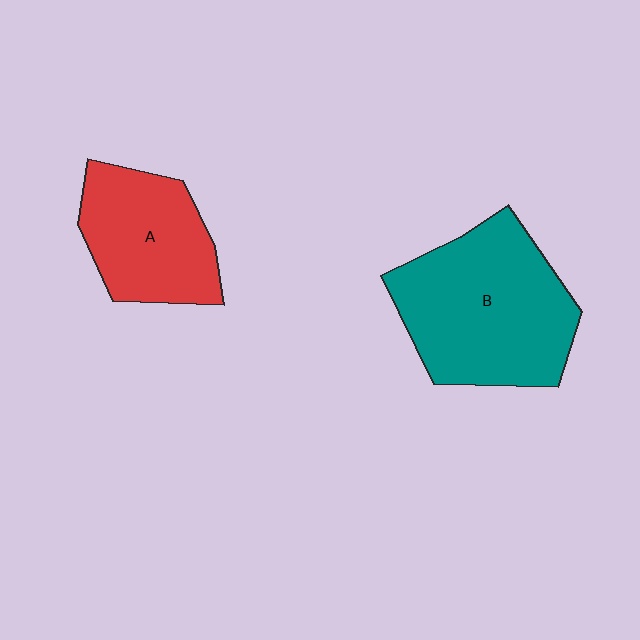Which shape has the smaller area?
Shape A (red).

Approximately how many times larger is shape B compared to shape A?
Approximately 1.5 times.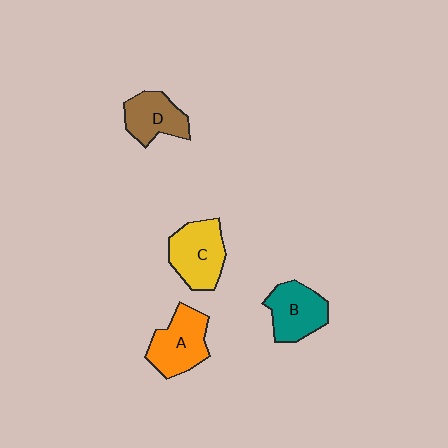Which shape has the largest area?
Shape C (yellow).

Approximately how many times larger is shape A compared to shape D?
Approximately 1.2 times.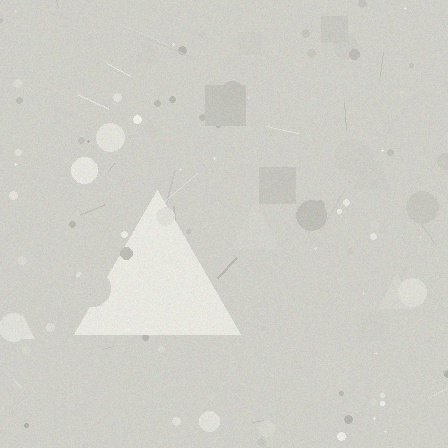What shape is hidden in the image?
A triangle is hidden in the image.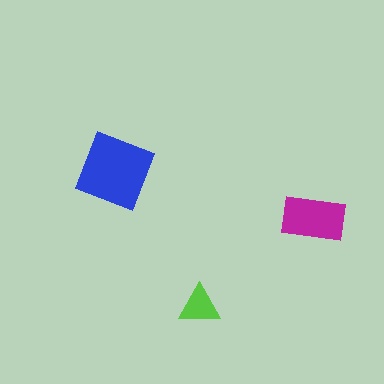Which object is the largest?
The blue square.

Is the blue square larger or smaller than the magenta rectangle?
Larger.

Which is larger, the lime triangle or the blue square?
The blue square.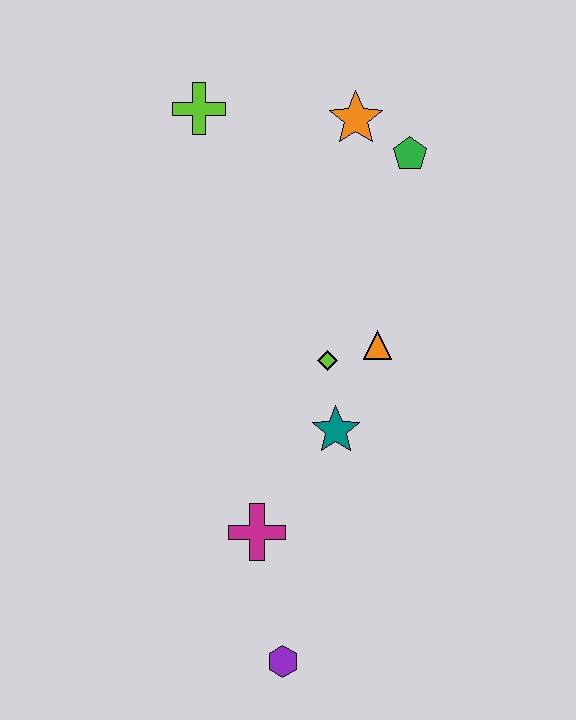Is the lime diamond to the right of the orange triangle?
No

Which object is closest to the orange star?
The green pentagon is closest to the orange star.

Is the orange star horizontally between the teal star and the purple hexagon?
No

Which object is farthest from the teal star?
The lime cross is farthest from the teal star.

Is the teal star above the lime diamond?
No